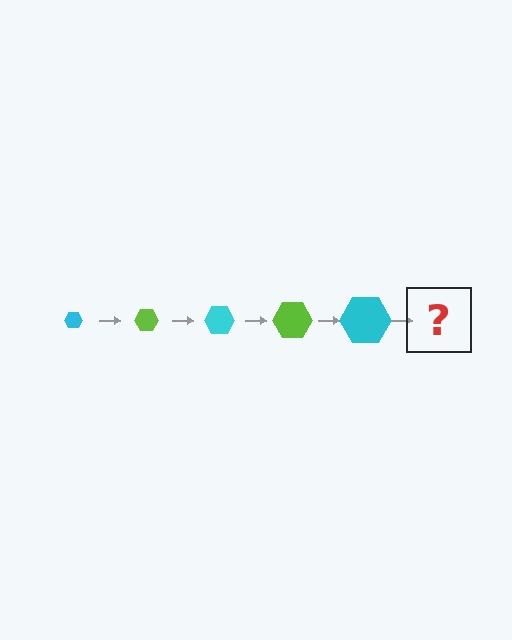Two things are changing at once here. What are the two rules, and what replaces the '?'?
The two rules are that the hexagon grows larger each step and the color cycles through cyan and lime. The '?' should be a lime hexagon, larger than the previous one.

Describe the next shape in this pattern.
It should be a lime hexagon, larger than the previous one.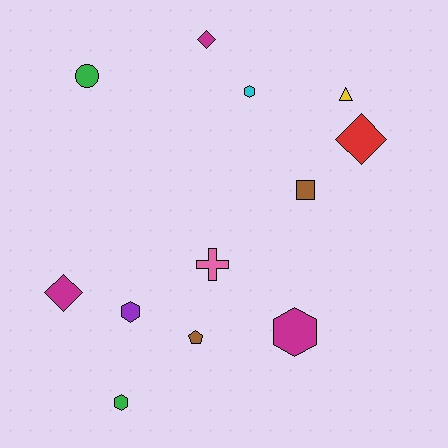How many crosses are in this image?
There is 1 cross.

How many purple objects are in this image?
There is 1 purple object.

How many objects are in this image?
There are 12 objects.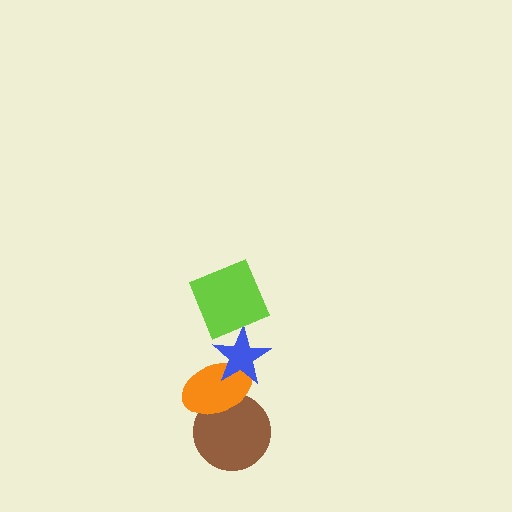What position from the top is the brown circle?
The brown circle is 4th from the top.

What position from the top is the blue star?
The blue star is 2nd from the top.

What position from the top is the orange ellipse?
The orange ellipse is 3rd from the top.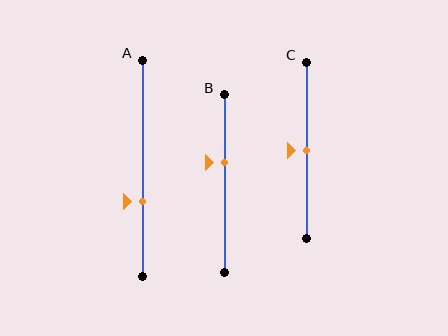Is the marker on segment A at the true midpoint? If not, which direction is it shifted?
No, the marker on segment A is shifted downward by about 16% of the segment length.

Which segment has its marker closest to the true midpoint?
Segment C has its marker closest to the true midpoint.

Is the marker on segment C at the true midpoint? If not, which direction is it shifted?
Yes, the marker on segment C is at the true midpoint.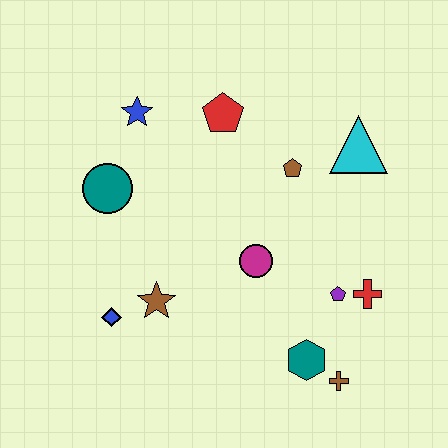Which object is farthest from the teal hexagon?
The blue star is farthest from the teal hexagon.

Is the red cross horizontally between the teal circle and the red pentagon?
No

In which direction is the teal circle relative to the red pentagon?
The teal circle is to the left of the red pentagon.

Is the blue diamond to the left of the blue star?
Yes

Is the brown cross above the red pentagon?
No